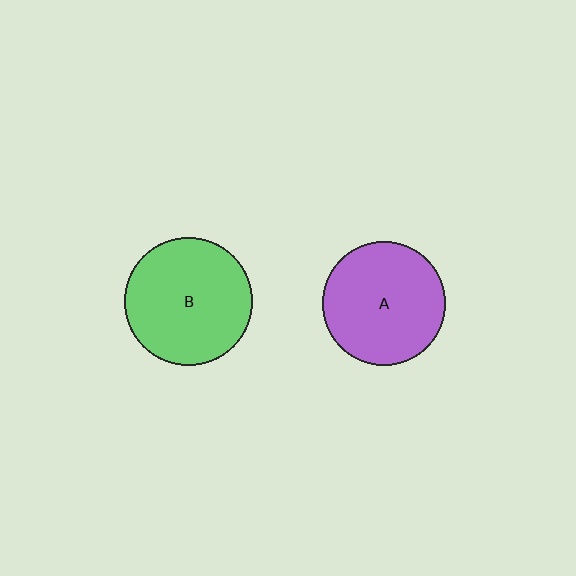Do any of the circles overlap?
No, none of the circles overlap.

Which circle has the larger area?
Circle B (green).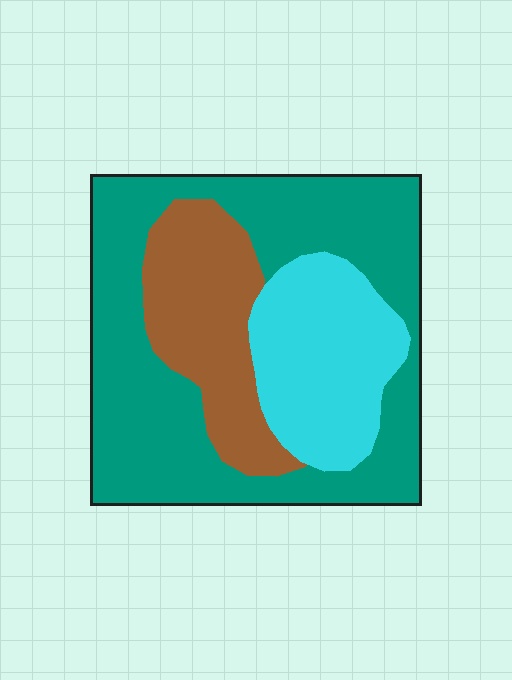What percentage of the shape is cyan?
Cyan covers 23% of the shape.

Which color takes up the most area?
Teal, at roughly 55%.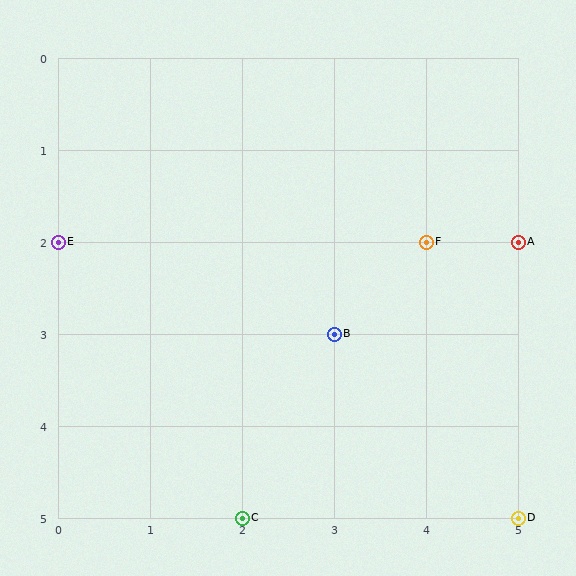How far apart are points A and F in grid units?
Points A and F are 1 column apart.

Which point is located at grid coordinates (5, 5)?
Point D is at (5, 5).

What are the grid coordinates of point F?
Point F is at grid coordinates (4, 2).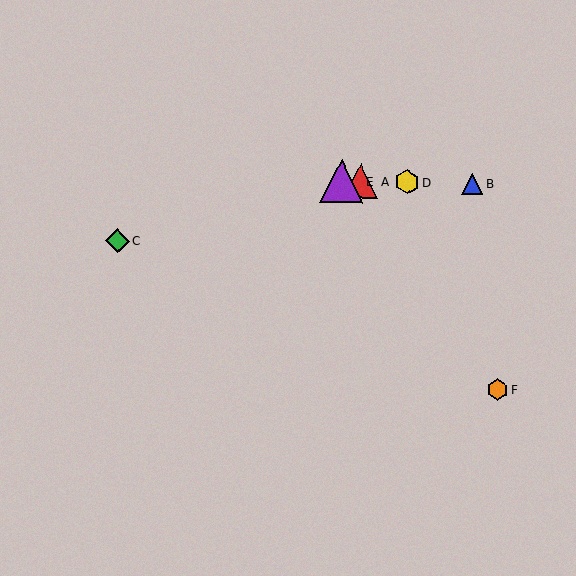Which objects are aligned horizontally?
Objects A, B, D, E are aligned horizontally.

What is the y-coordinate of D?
Object D is at y≈182.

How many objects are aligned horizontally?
4 objects (A, B, D, E) are aligned horizontally.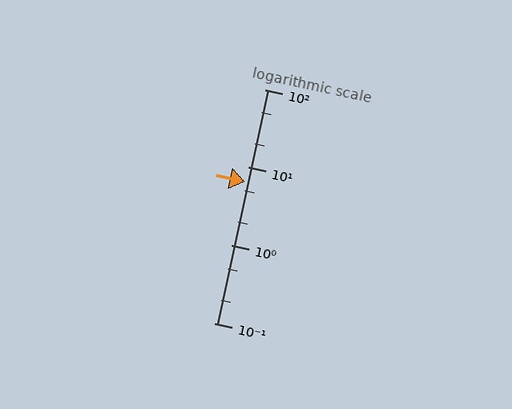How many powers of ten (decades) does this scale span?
The scale spans 3 decades, from 0.1 to 100.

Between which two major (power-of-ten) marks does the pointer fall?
The pointer is between 1 and 10.